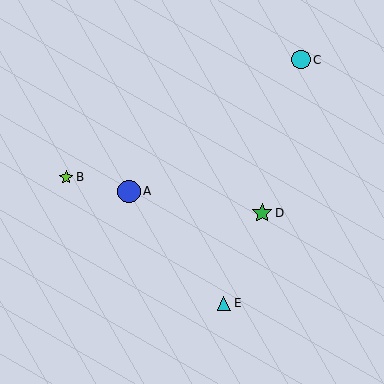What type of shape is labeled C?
Shape C is a cyan circle.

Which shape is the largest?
The blue circle (labeled A) is the largest.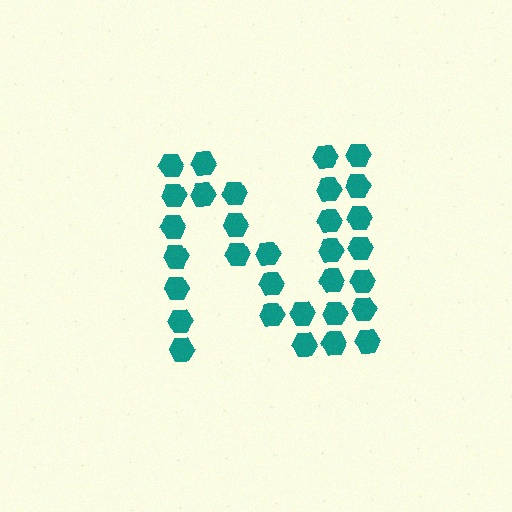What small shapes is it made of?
It is made of small hexagons.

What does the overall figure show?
The overall figure shows the letter N.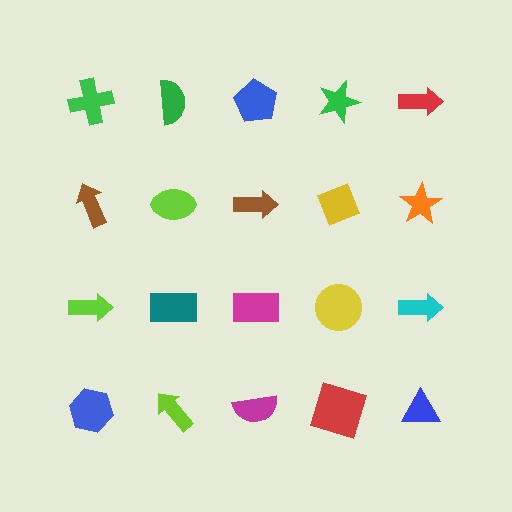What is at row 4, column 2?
A lime arrow.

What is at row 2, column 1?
A brown arrow.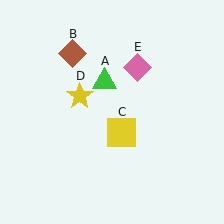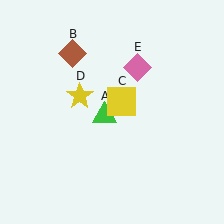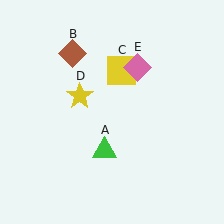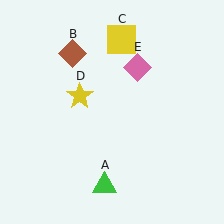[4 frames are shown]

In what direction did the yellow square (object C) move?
The yellow square (object C) moved up.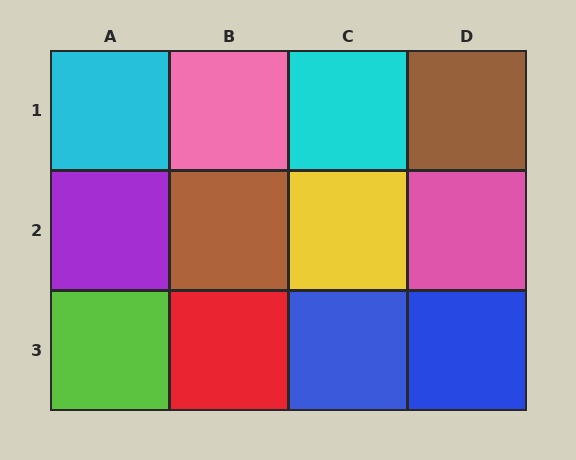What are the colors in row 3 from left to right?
Lime, red, blue, blue.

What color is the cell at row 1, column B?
Pink.